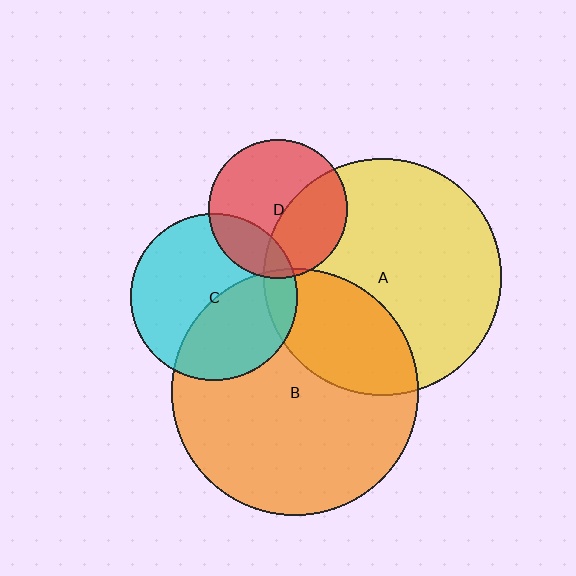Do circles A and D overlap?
Yes.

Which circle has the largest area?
Circle B (orange).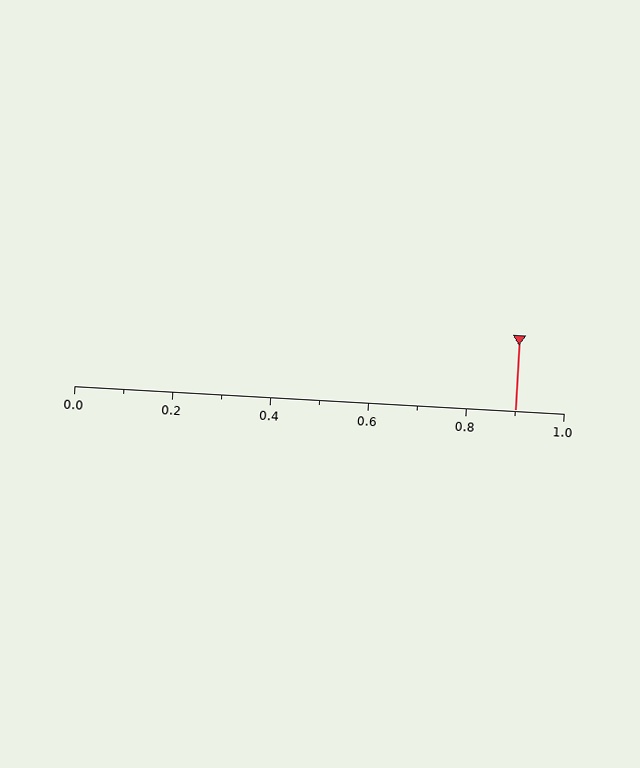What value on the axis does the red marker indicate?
The marker indicates approximately 0.9.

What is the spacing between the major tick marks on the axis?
The major ticks are spaced 0.2 apart.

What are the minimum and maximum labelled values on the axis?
The axis runs from 0.0 to 1.0.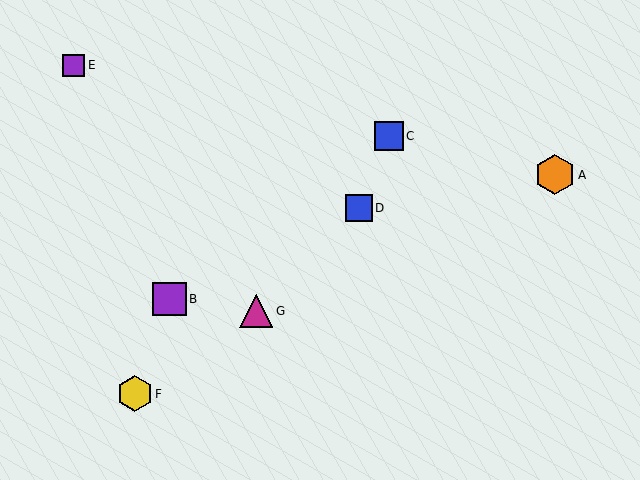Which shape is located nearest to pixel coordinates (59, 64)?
The purple square (labeled E) at (74, 65) is nearest to that location.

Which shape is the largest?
The orange hexagon (labeled A) is the largest.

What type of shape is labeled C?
Shape C is a blue square.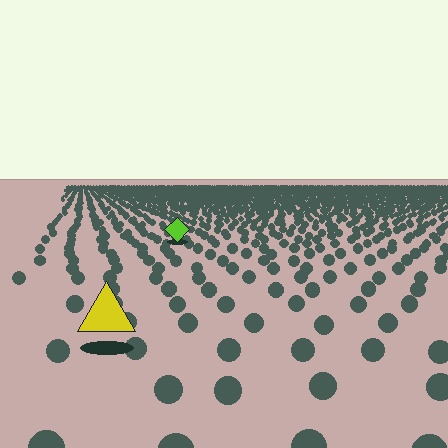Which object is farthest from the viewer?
The lime diamond is farthest from the viewer. It appears smaller and the ground texture around it is denser.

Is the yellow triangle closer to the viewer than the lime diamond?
Yes. The yellow triangle is closer — you can tell from the texture gradient: the ground texture is coarser near it.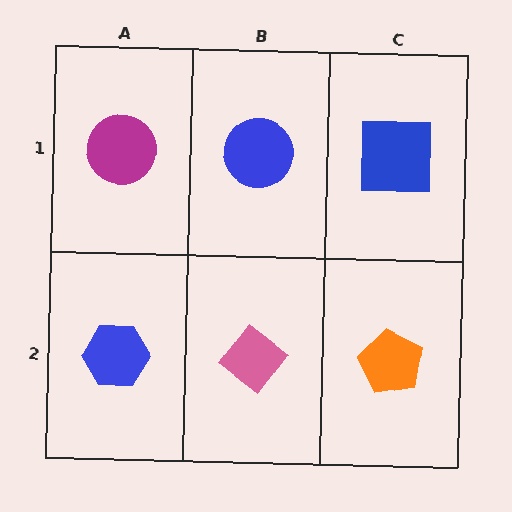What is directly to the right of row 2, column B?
An orange pentagon.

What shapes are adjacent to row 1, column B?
A pink diamond (row 2, column B), a magenta circle (row 1, column A), a blue square (row 1, column C).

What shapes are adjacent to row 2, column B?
A blue circle (row 1, column B), a blue hexagon (row 2, column A), an orange pentagon (row 2, column C).